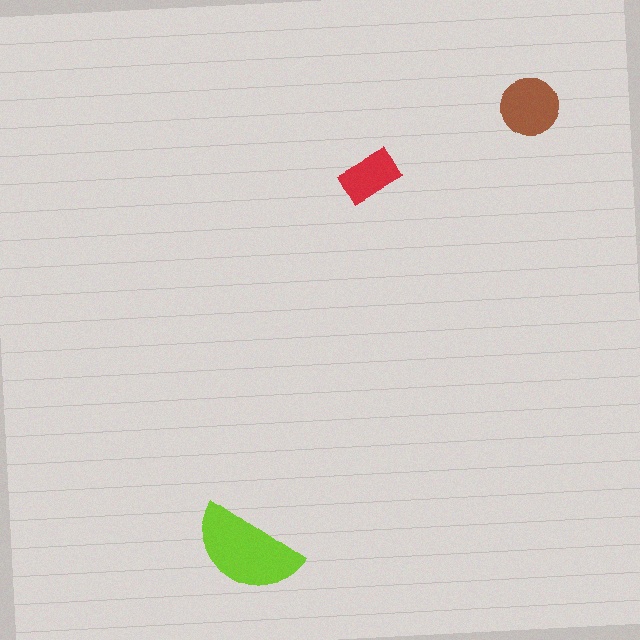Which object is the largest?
The lime semicircle.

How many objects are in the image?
There are 3 objects in the image.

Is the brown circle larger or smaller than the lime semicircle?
Smaller.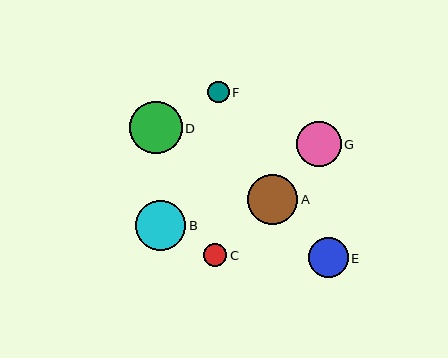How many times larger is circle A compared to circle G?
Circle A is approximately 1.1 times the size of circle G.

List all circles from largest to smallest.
From largest to smallest: D, B, A, G, E, C, F.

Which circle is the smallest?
Circle F is the smallest with a size of approximately 21 pixels.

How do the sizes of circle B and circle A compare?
Circle B and circle A are approximately the same size.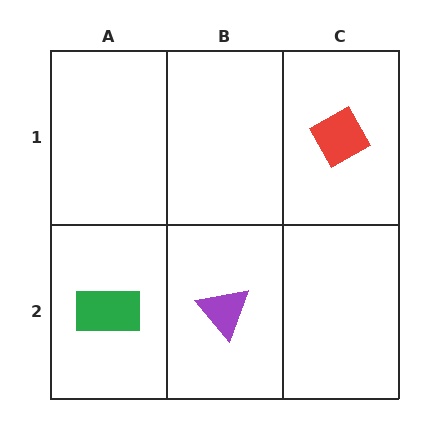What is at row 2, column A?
A green rectangle.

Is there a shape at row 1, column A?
No, that cell is empty.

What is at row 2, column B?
A purple triangle.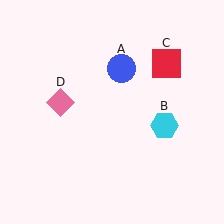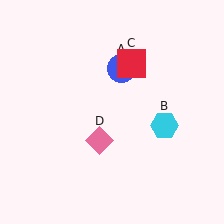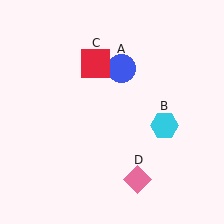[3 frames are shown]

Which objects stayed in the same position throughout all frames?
Blue circle (object A) and cyan hexagon (object B) remained stationary.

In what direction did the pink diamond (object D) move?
The pink diamond (object D) moved down and to the right.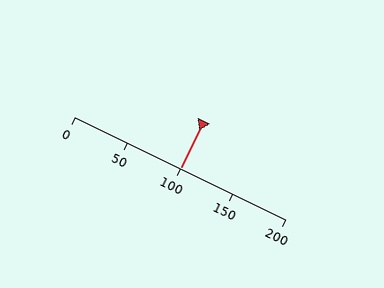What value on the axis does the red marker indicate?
The marker indicates approximately 100.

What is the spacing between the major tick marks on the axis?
The major ticks are spaced 50 apart.